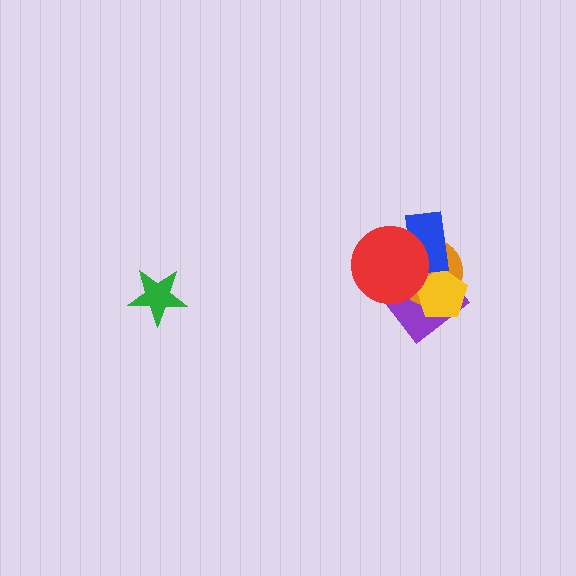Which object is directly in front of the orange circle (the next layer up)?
The yellow pentagon is directly in front of the orange circle.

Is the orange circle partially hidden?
Yes, it is partially covered by another shape.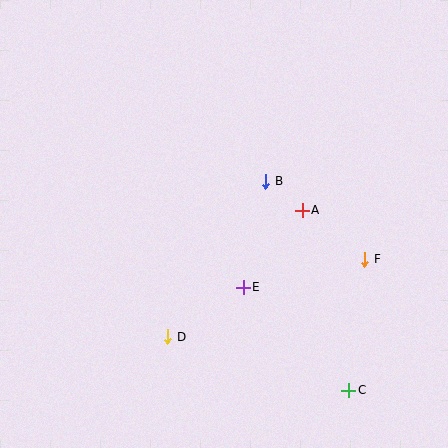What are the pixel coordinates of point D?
Point D is at (168, 337).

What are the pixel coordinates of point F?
Point F is at (365, 259).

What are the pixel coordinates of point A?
Point A is at (302, 210).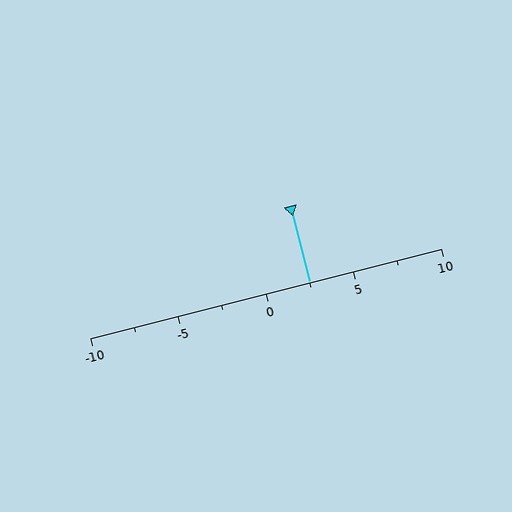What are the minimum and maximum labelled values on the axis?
The axis runs from -10 to 10.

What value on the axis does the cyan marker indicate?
The marker indicates approximately 2.5.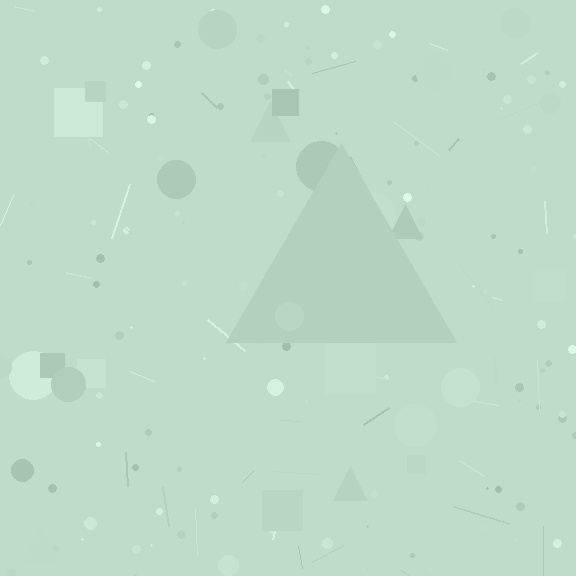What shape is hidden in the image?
A triangle is hidden in the image.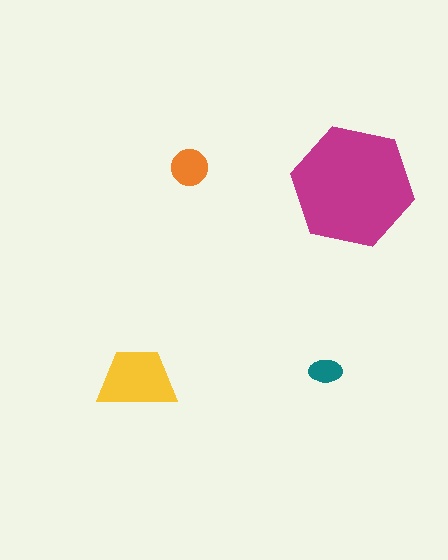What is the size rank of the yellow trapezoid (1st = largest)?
2nd.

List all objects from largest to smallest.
The magenta hexagon, the yellow trapezoid, the orange circle, the teal ellipse.